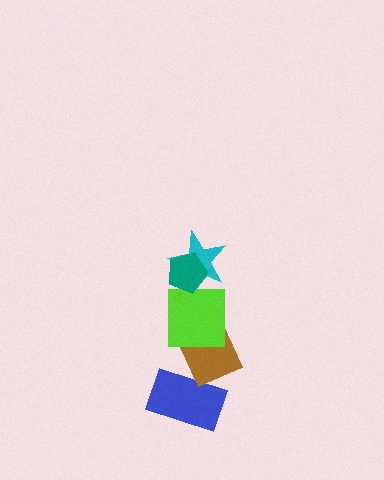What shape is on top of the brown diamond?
The lime square is on top of the brown diamond.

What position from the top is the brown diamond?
The brown diamond is 4th from the top.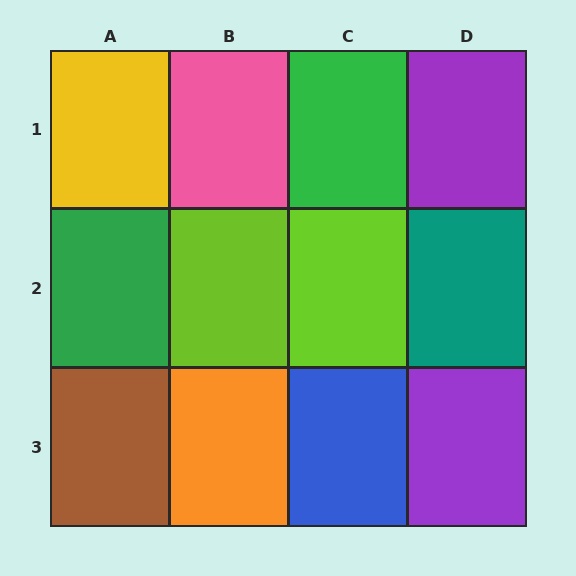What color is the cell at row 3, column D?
Purple.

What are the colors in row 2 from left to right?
Green, lime, lime, teal.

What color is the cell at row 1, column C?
Green.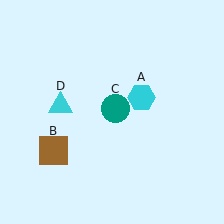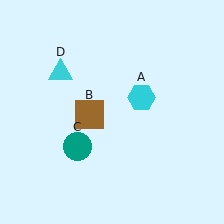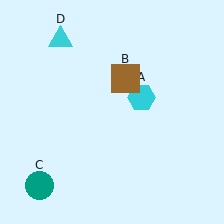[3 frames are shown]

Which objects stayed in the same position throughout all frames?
Cyan hexagon (object A) remained stationary.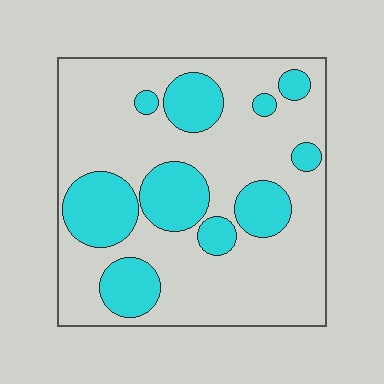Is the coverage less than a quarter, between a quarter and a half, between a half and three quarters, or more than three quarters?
Between a quarter and a half.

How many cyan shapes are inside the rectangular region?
10.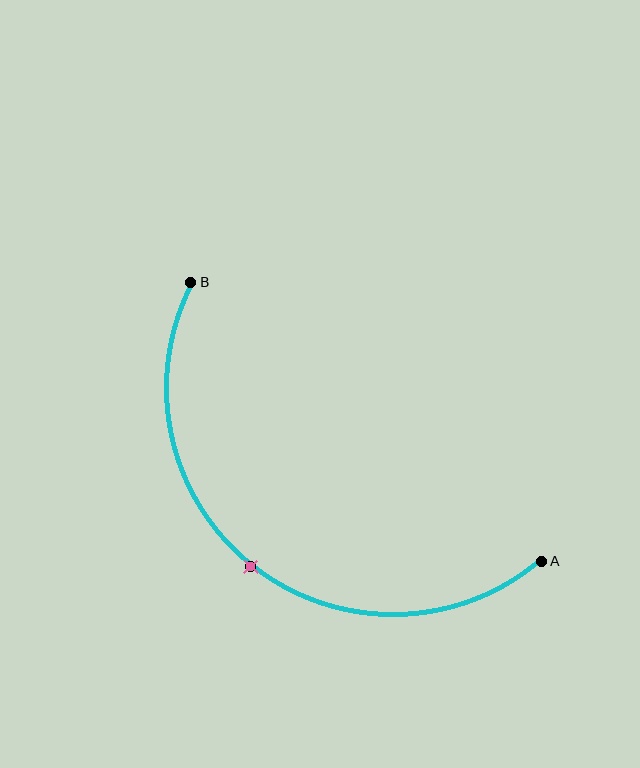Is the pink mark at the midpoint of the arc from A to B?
Yes. The pink mark lies on the arc at equal arc-length from both A and B — it is the arc midpoint.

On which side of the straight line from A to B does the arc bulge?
The arc bulges below and to the left of the straight line connecting A and B.